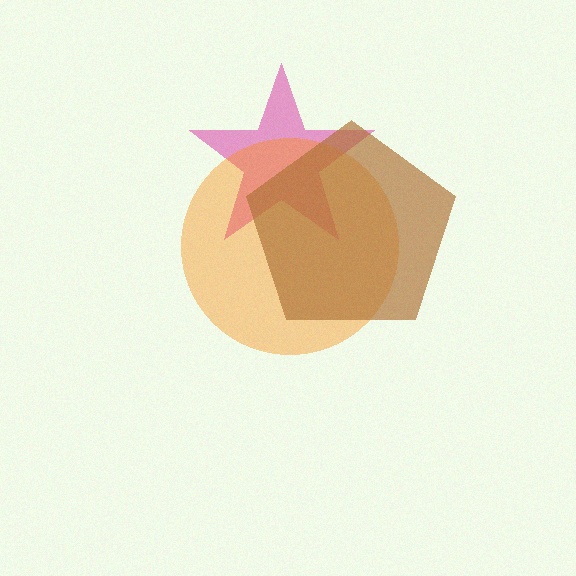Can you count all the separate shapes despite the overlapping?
Yes, there are 3 separate shapes.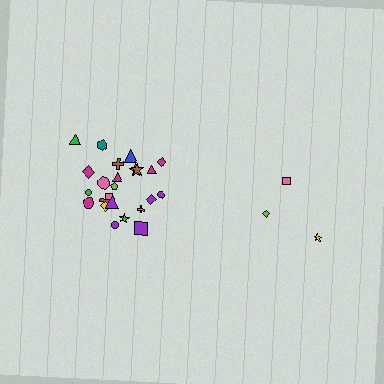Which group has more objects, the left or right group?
The left group.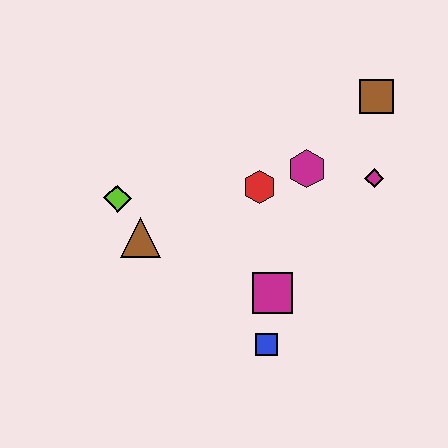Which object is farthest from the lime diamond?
The brown square is farthest from the lime diamond.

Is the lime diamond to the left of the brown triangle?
Yes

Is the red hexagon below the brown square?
Yes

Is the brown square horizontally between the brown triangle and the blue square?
No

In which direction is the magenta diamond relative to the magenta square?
The magenta diamond is above the magenta square.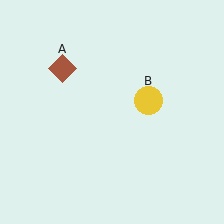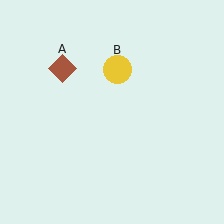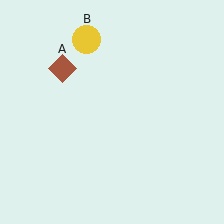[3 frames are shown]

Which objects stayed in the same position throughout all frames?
Brown diamond (object A) remained stationary.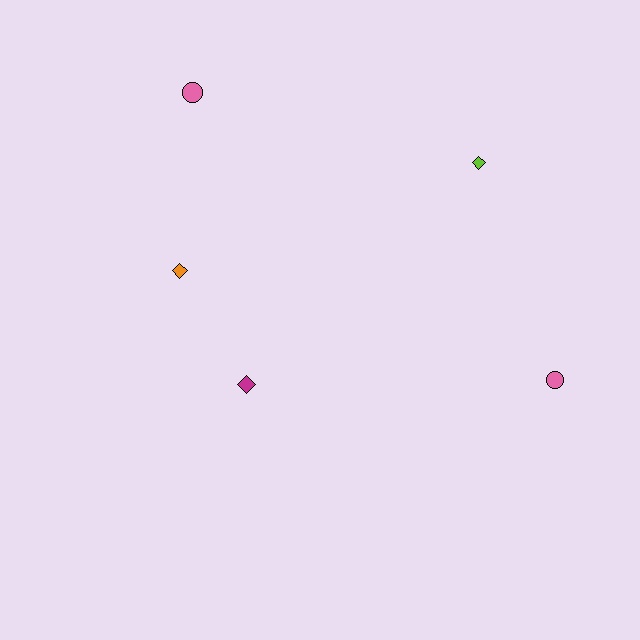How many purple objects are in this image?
There are no purple objects.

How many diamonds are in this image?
There are 3 diamonds.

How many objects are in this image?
There are 5 objects.